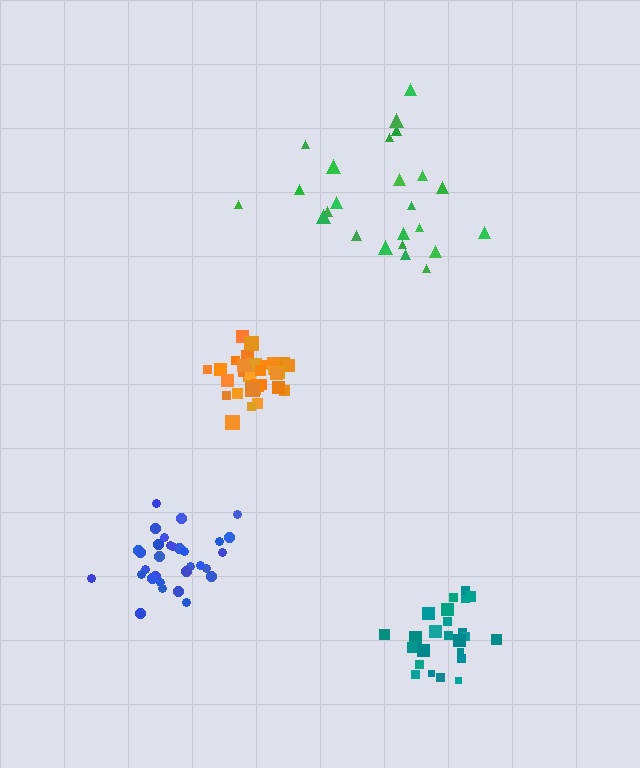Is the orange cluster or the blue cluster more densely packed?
Orange.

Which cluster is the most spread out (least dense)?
Green.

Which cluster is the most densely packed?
Orange.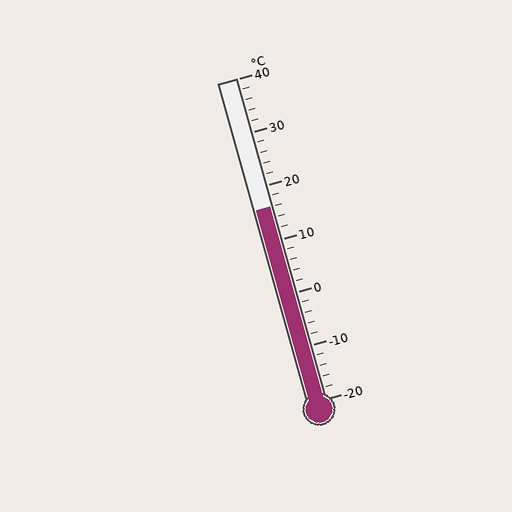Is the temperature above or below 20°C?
The temperature is below 20°C.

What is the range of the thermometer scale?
The thermometer scale ranges from -20°C to 40°C.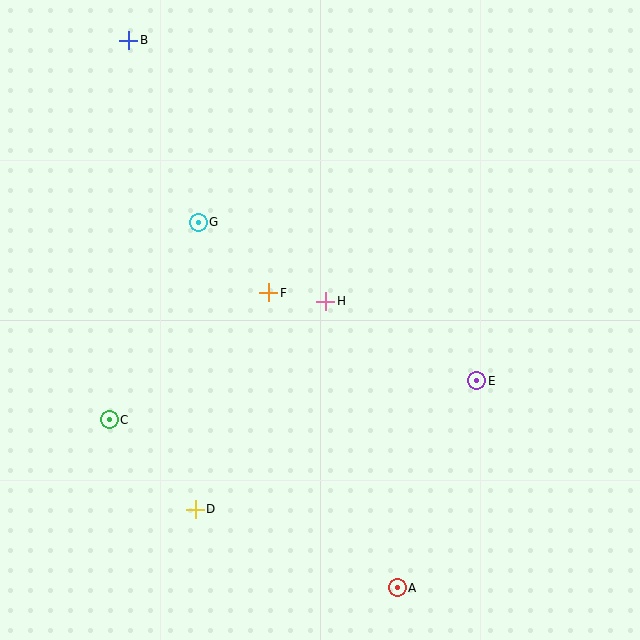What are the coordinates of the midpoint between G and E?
The midpoint between G and E is at (337, 302).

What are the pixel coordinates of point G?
Point G is at (198, 222).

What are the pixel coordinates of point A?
Point A is at (397, 588).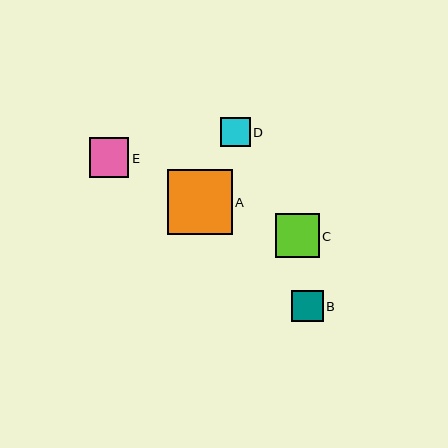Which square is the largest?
Square A is the largest with a size of approximately 65 pixels.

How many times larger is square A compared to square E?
Square A is approximately 1.6 times the size of square E.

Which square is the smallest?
Square D is the smallest with a size of approximately 29 pixels.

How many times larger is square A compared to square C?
Square A is approximately 1.5 times the size of square C.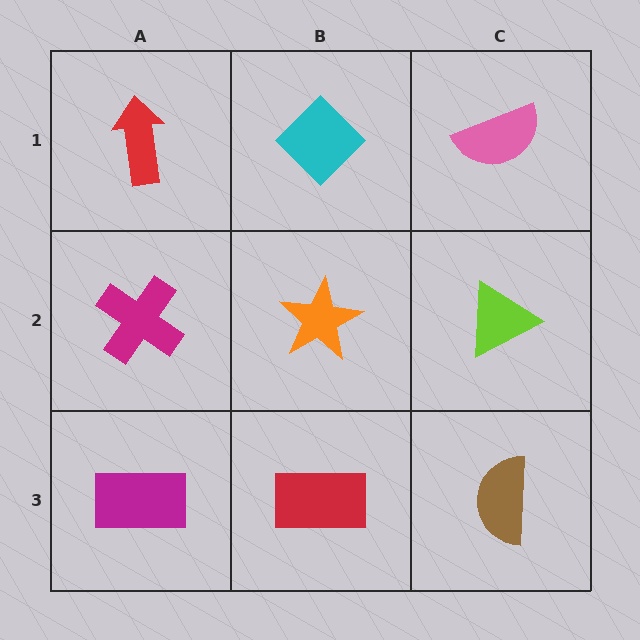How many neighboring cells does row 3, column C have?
2.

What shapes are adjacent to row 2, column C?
A pink semicircle (row 1, column C), a brown semicircle (row 3, column C), an orange star (row 2, column B).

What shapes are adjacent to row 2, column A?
A red arrow (row 1, column A), a magenta rectangle (row 3, column A), an orange star (row 2, column B).